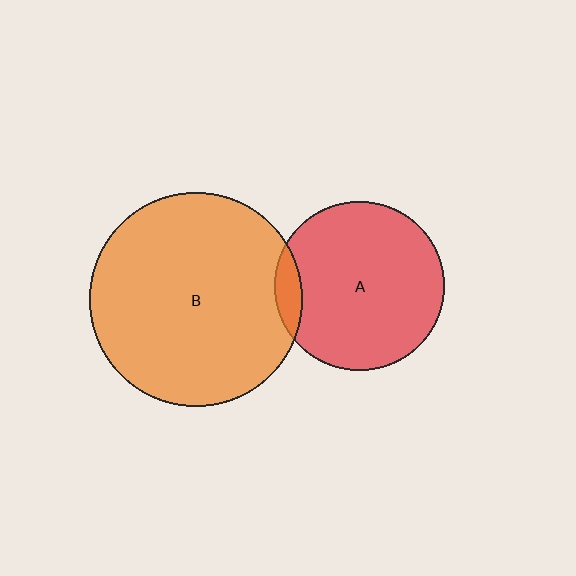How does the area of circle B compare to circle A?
Approximately 1.6 times.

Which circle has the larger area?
Circle B (orange).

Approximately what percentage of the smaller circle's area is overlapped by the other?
Approximately 10%.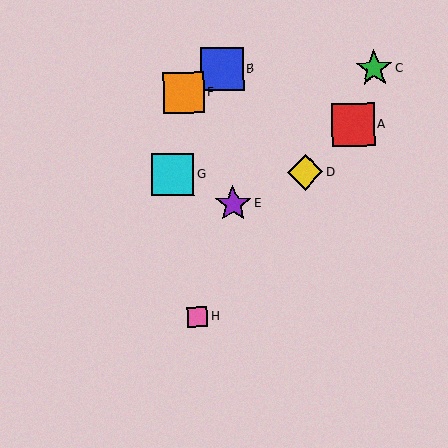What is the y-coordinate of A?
Object A is at y≈125.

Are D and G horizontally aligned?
Yes, both are at y≈172.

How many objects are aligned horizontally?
2 objects (D, G) are aligned horizontally.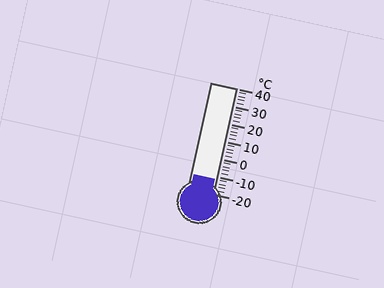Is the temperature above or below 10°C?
The temperature is below 10°C.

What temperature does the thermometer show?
The thermometer shows approximately -12°C.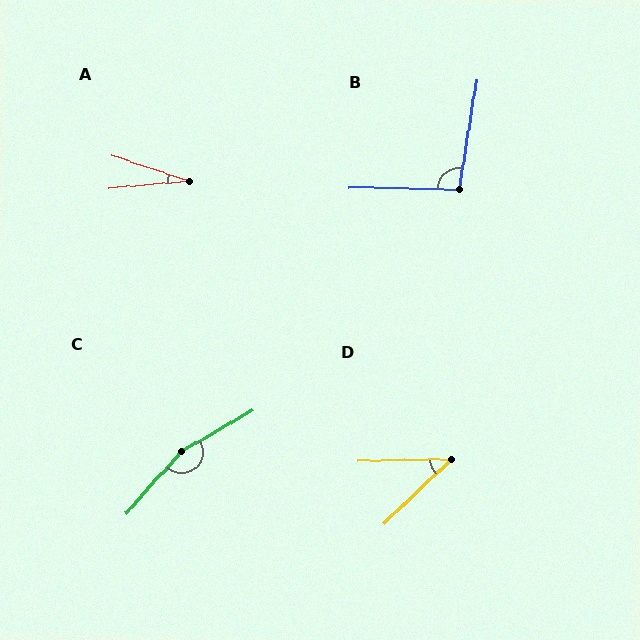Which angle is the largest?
C, at approximately 162 degrees.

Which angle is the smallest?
A, at approximately 23 degrees.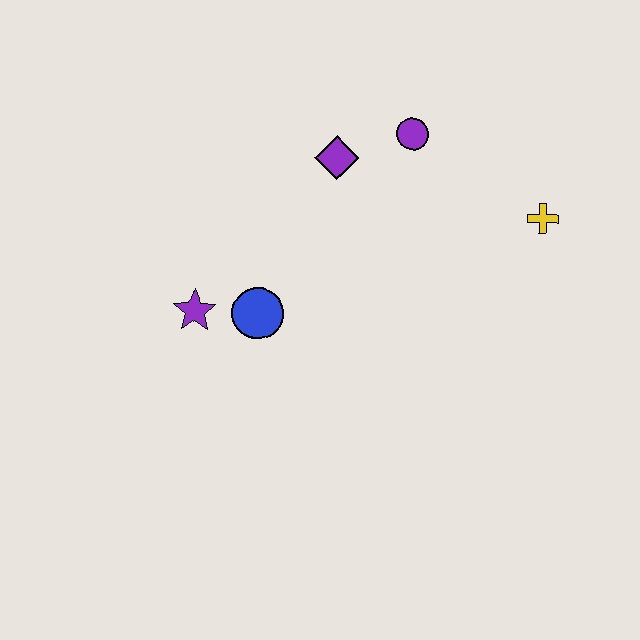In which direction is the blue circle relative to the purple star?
The blue circle is to the right of the purple star.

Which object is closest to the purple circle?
The purple diamond is closest to the purple circle.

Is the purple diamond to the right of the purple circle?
No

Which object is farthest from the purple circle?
The purple star is farthest from the purple circle.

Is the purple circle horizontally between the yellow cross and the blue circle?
Yes